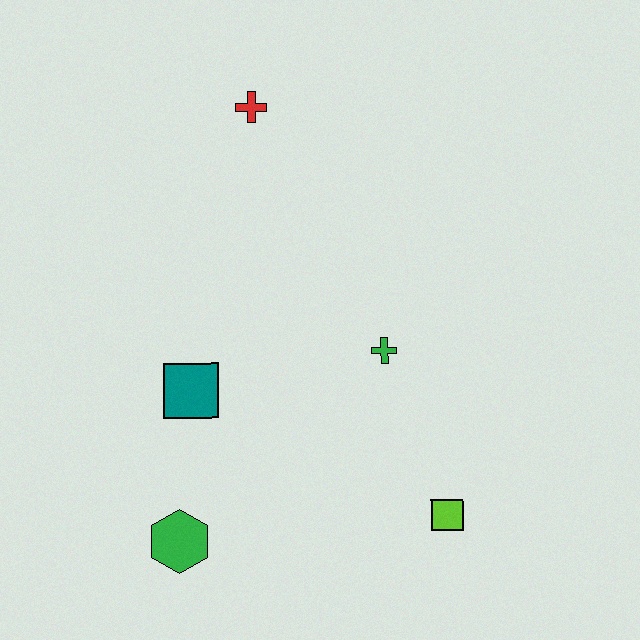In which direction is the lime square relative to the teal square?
The lime square is to the right of the teal square.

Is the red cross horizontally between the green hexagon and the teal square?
No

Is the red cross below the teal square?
No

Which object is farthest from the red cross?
The lime square is farthest from the red cross.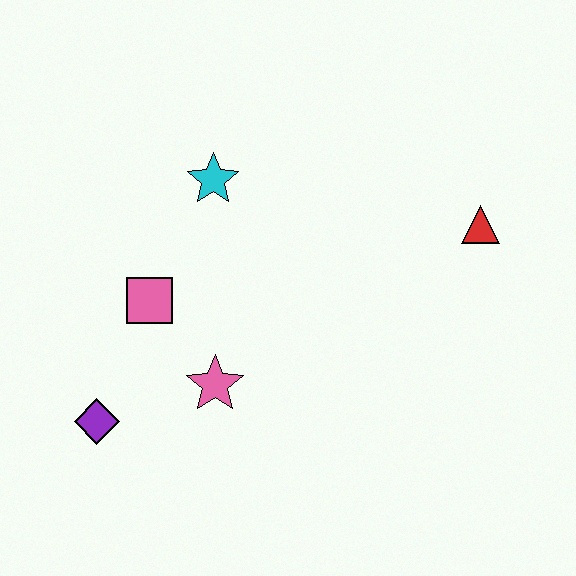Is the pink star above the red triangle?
No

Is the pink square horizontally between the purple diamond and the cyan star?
Yes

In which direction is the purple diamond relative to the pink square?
The purple diamond is below the pink square.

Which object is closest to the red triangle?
The cyan star is closest to the red triangle.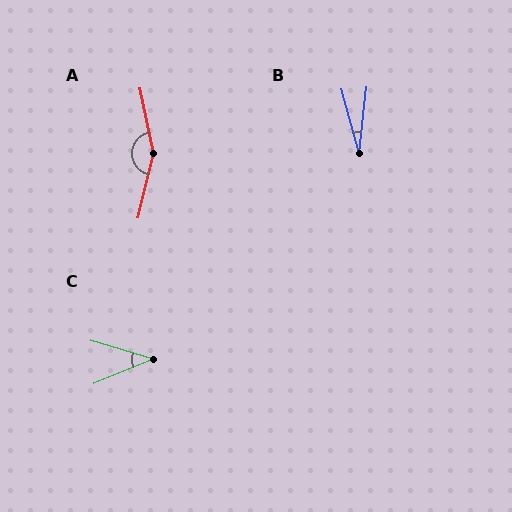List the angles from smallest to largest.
B (21°), C (39°), A (155°).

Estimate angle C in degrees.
Approximately 39 degrees.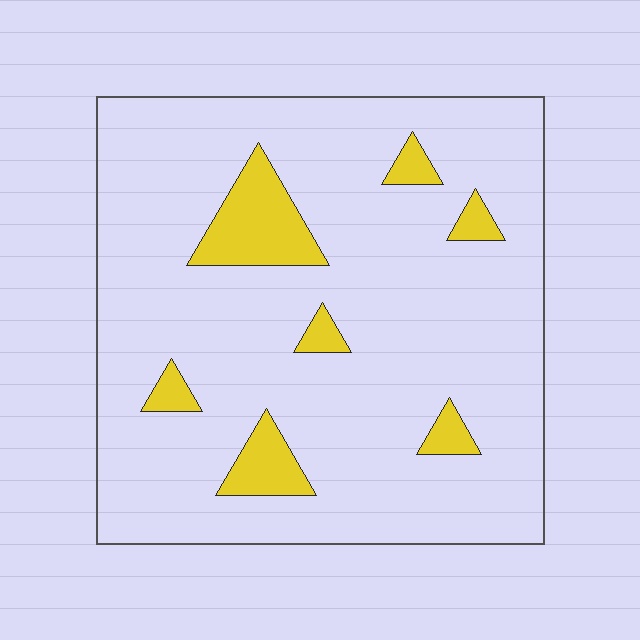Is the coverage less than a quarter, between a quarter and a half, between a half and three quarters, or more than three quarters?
Less than a quarter.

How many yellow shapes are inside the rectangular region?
7.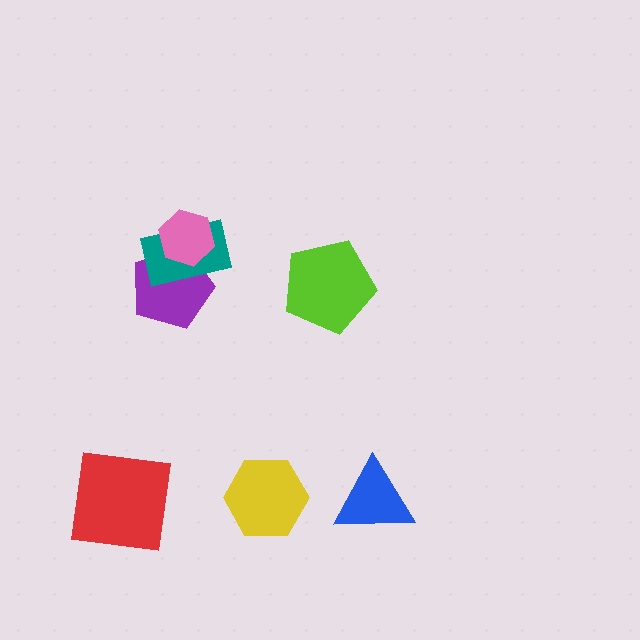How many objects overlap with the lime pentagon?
0 objects overlap with the lime pentagon.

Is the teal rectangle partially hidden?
Yes, it is partially covered by another shape.